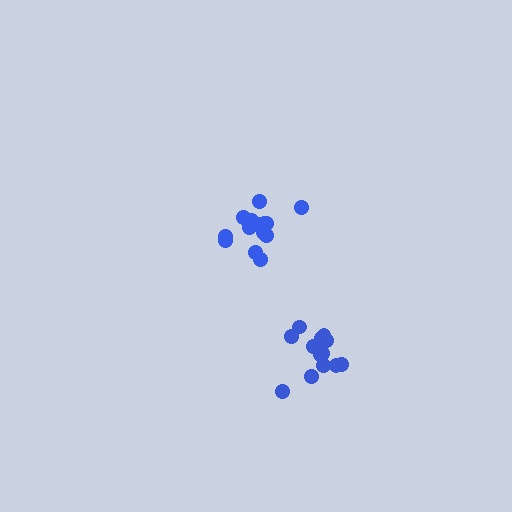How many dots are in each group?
Group 1: 13 dots, Group 2: 15 dots (28 total).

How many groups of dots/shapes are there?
There are 2 groups.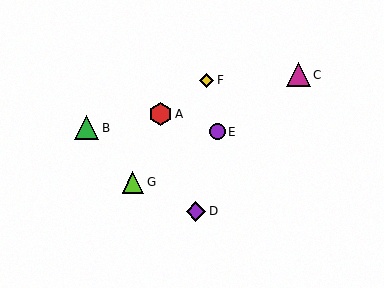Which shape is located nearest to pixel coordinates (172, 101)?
The red hexagon (labeled A) at (161, 114) is nearest to that location.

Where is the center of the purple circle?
The center of the purple circle is at (217, 132).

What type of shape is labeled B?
Shape B is a green triangle.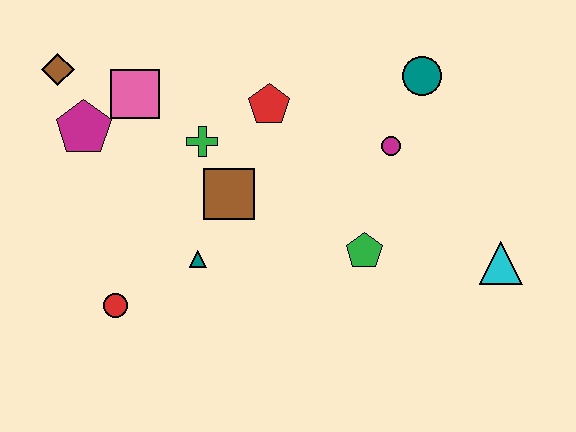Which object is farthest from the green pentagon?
The brown diamond is farthest from the green pentagon.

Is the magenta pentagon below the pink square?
Yes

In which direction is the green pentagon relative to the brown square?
The green pentagon is to the right of the brown square.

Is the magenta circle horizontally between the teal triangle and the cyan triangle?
Yes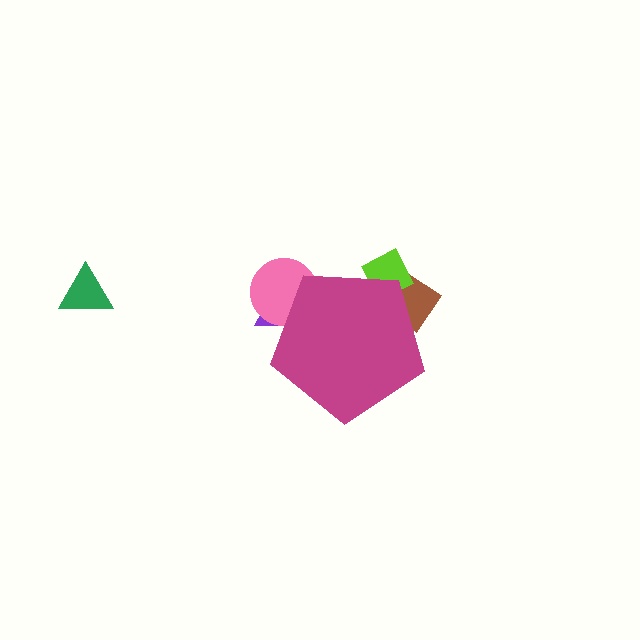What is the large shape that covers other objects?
A magenta pentagon.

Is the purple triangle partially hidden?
Yes, the purple triangle is partially hidden behind the magenta pentagon.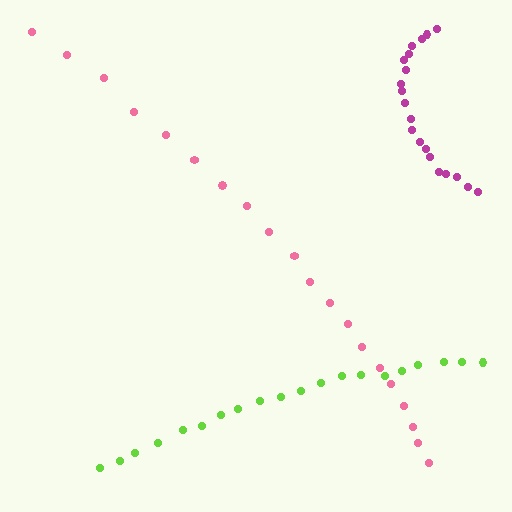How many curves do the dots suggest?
There are 3 distinct paths.